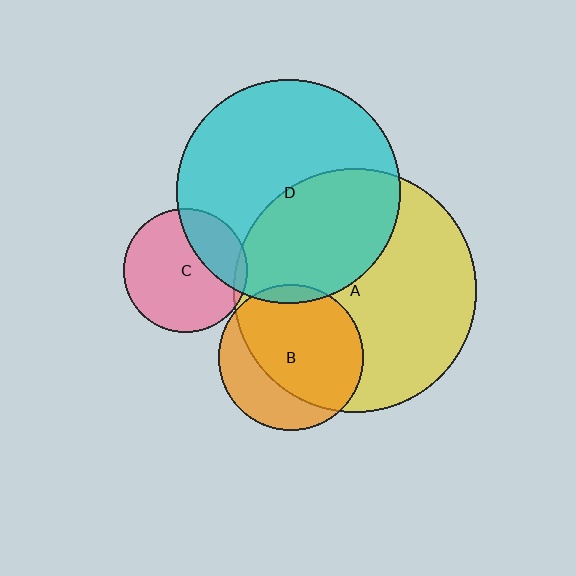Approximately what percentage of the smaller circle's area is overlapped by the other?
Approximately 40%.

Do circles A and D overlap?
Yes.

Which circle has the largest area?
Circle A (yellow).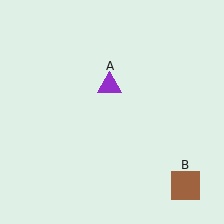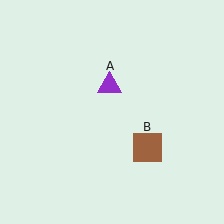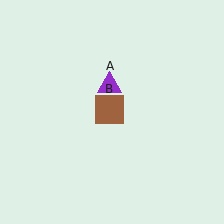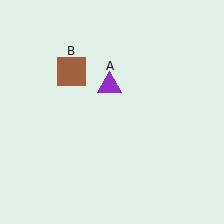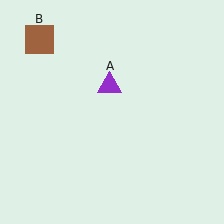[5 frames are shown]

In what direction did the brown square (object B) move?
The brown square (object B) moved up and to the left.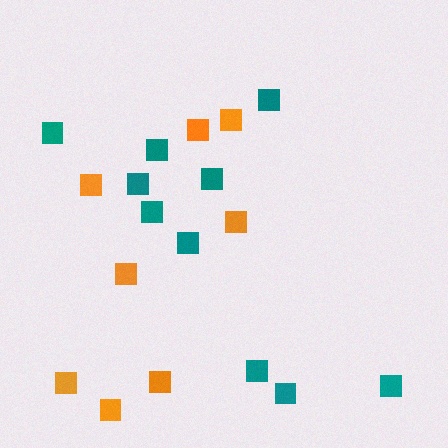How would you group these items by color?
There are 2 groups: one group of teal squares (10) and one group of orange squares (8).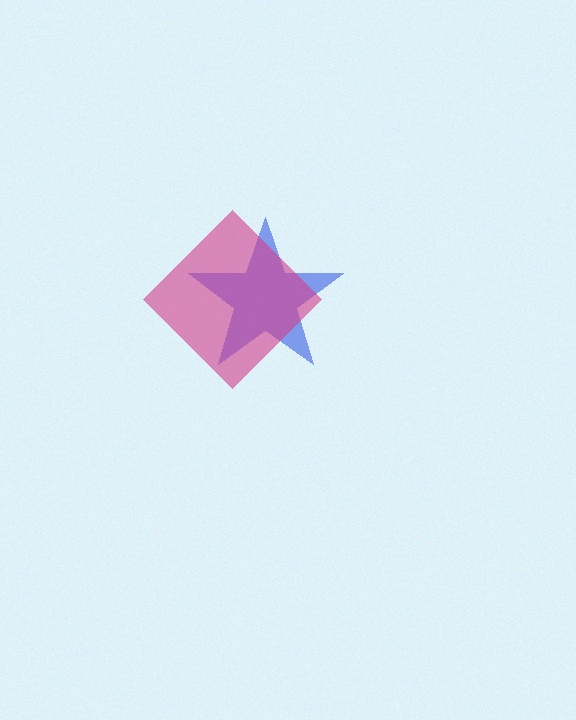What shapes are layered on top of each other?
The layered shapes are: a blue star, a magenta diamond.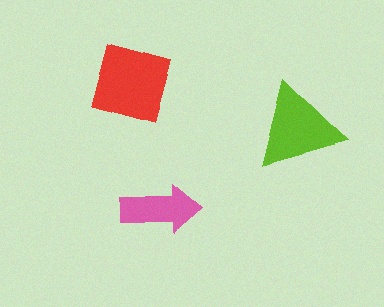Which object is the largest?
The red diamond.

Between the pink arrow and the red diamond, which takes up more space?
The red diamond.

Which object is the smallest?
The pink arrow.